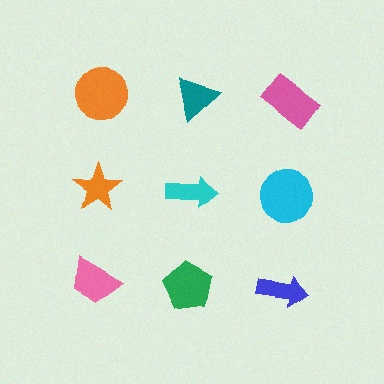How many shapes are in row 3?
3 shapes.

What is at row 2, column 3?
A cyan circle.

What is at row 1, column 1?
An orange circle.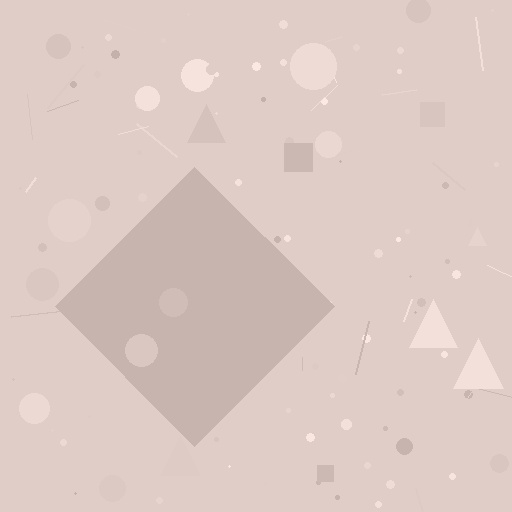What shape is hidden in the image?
A diamond is hidden in the image.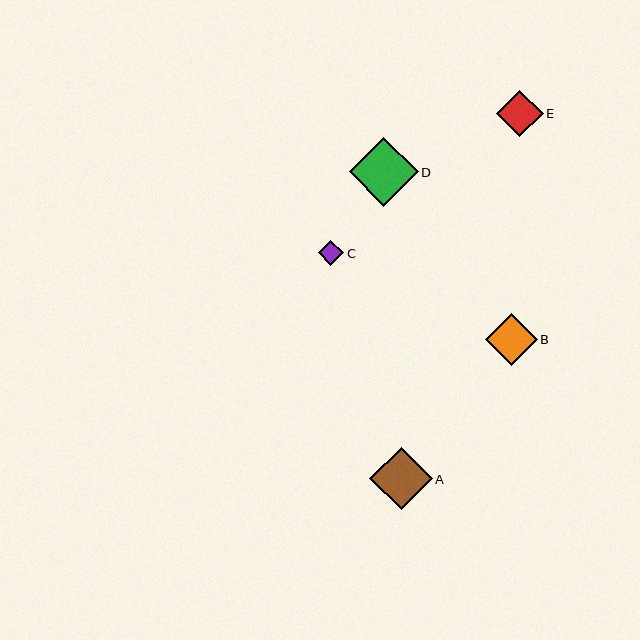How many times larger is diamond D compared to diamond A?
Diamond D is approximately 1.1 times the size of diamond A.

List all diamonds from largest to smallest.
From largest to smallest: D, A, B, E, C.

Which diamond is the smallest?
Diamond C is the smallest with a size of approximately 26 pixels.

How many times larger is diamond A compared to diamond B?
Diamond A is approximately 1.2 times the size of diamond B.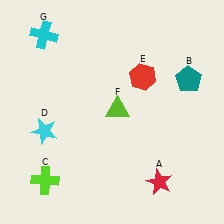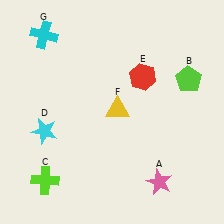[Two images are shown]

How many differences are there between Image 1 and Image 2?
There are 3 differences between the two images.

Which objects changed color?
A changed from red to pink. B changed from teal to lime. F changed from lime to yellow.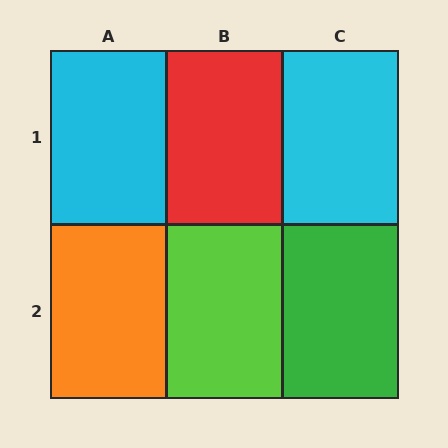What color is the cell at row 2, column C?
Green.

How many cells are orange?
1 cell is orange.